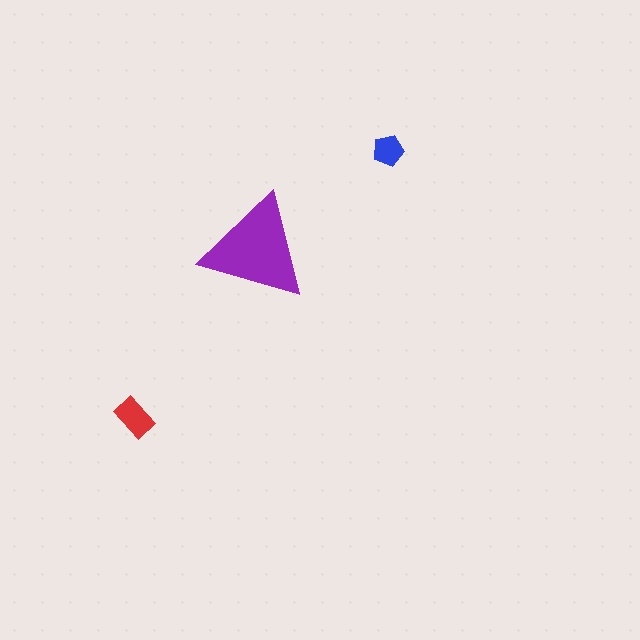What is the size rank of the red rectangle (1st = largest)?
2nd.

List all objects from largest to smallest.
The purple triangle, the red rectangle, the blue pentagon.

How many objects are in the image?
There are 3 objects in the image.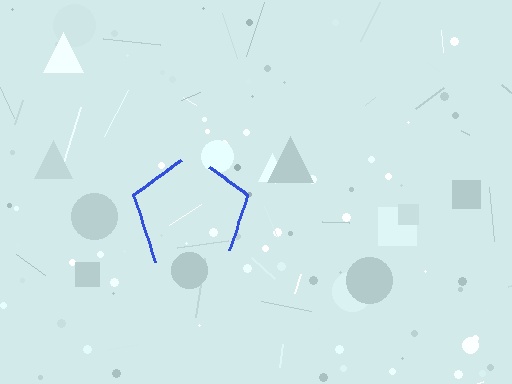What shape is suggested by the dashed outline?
The dashed outline suggests a pentagon.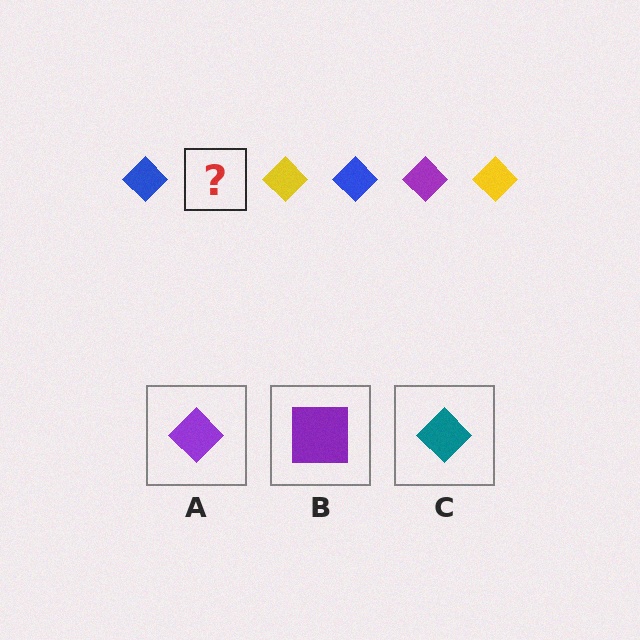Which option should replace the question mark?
Option A.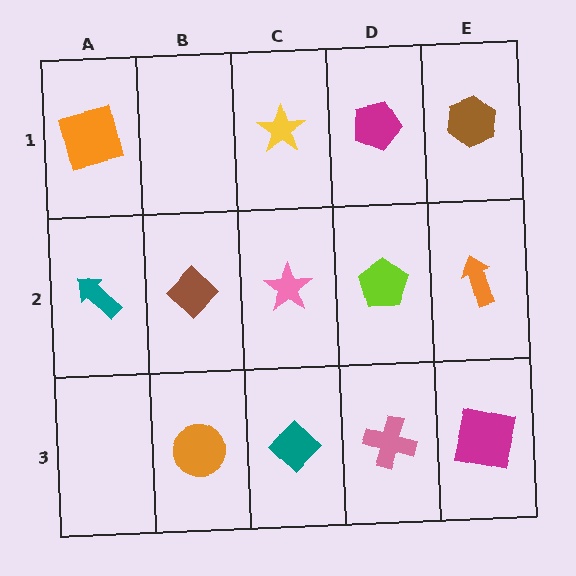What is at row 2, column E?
An orange arrow.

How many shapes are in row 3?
4 shapes.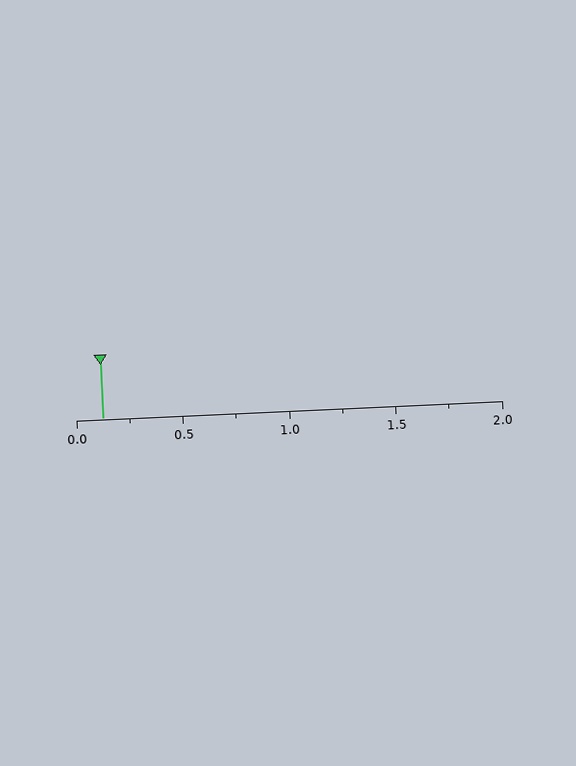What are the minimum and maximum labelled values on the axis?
The axis runs from 0.0 to 2.0.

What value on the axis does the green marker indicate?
The marker indicates approximately 0.12.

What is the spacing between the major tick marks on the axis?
The major ticks are spaced 0.5 apart.